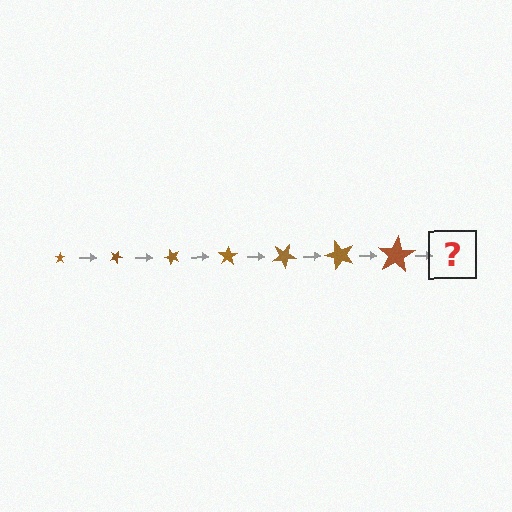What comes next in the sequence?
The next element should be a star, larger than the previous one and rotated 175 degrees from the start.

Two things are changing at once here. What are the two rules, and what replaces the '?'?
The two rules are that the star grows larger each step and it rotates 25 degrees each step. The '?' should be a star, larger than the previous one and rotated 175 degrees from the start.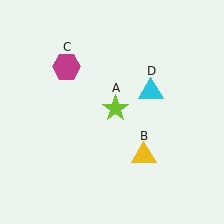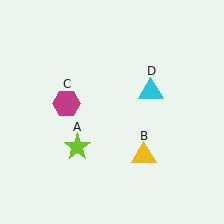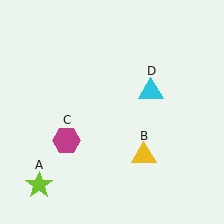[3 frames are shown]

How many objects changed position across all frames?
2 objects changed position: lime star (object A), magenta hexagon (object C).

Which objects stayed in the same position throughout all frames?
Yellow triangle (object B) and cyan triangle (object D) remained stationary.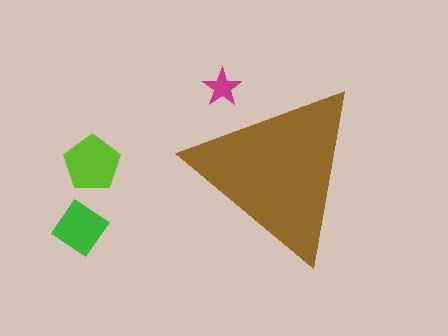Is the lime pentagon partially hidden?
No, the lime pentagon is fully visible.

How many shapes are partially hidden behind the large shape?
1 shape is partially hidden.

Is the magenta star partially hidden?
Yes, the magenta star is partially hidden behind the brown triangle.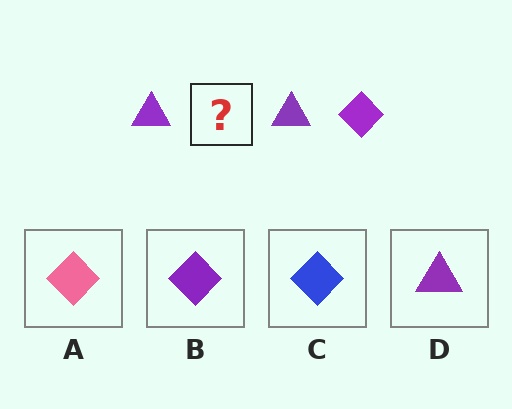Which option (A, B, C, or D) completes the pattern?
B.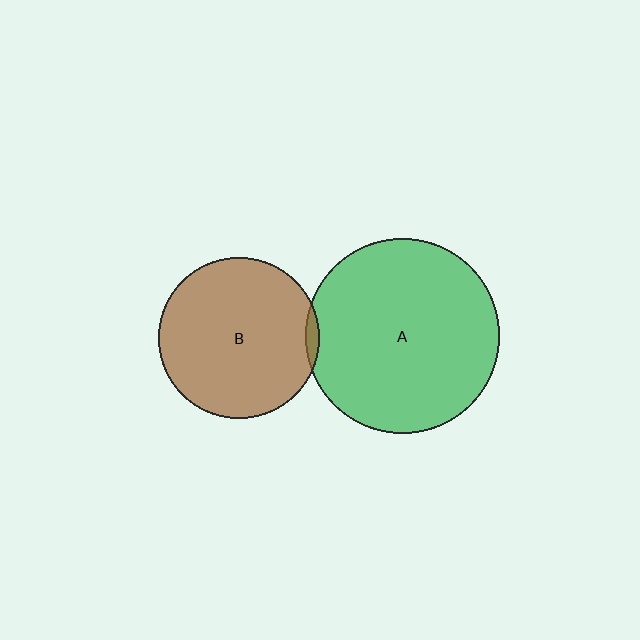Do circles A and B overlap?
Yes.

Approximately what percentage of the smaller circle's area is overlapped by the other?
Approximately 5%.